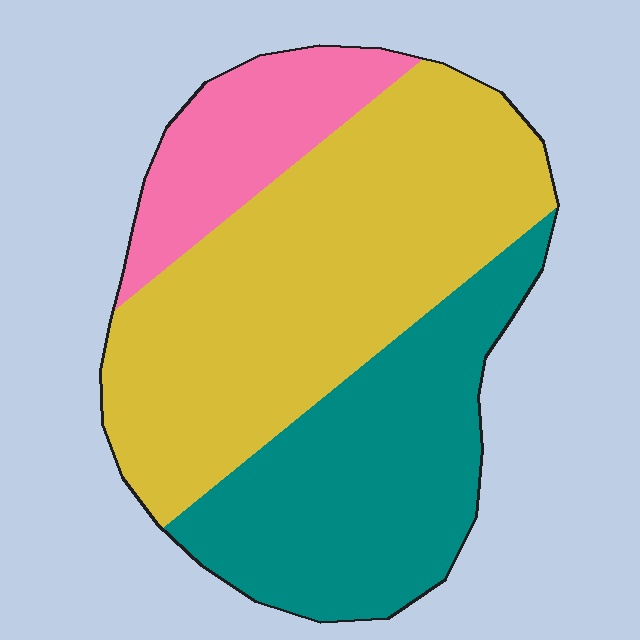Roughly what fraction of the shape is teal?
Teal covers 34% of the shape.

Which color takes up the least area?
Pink, at roughly 15%.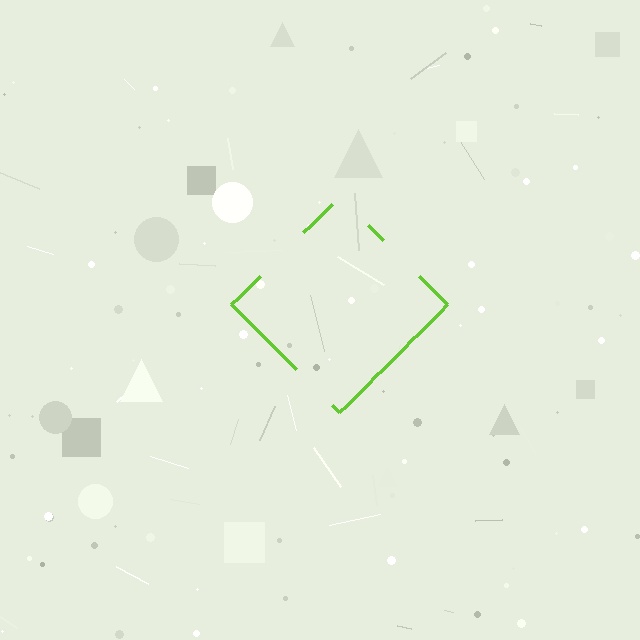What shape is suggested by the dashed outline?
The dashed outline suggests a diamond.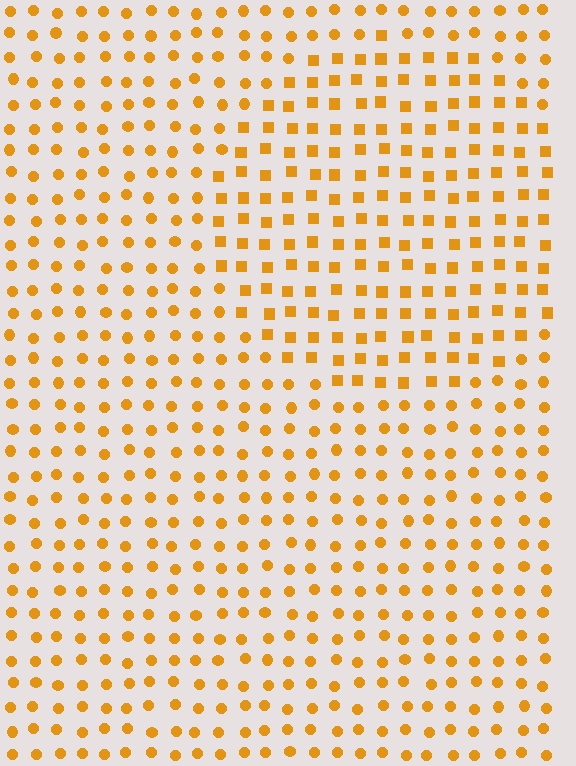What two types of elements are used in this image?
The image uses squares inside the circle region and circles outside it.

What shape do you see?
I see a circle.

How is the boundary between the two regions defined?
The boundary is defined by a change in element shape: squares inside vs. circles outside. All elements share the same color and spacing.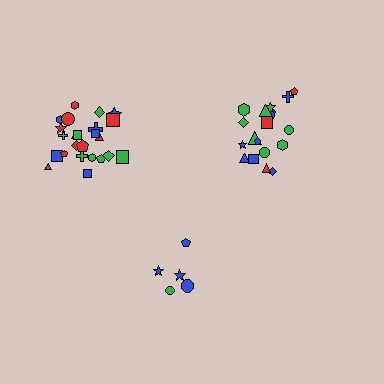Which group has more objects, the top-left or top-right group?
The top-left group.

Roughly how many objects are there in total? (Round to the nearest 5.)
Roughly 50 objects in total.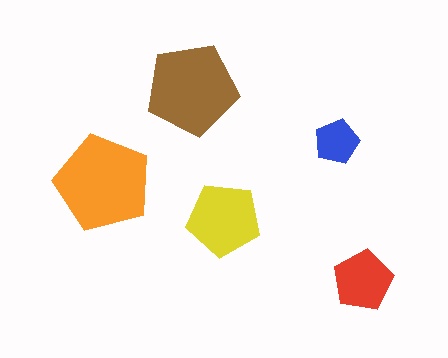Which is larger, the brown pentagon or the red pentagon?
The brown one.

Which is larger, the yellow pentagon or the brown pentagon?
The brown one.